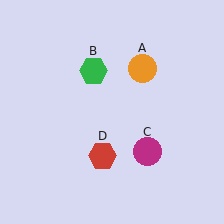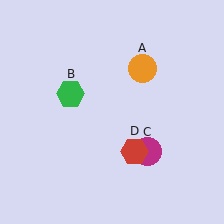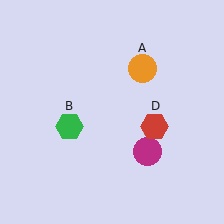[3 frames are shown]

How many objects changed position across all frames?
2 objects changed position: green hexagon (object B), red hexagon (object D).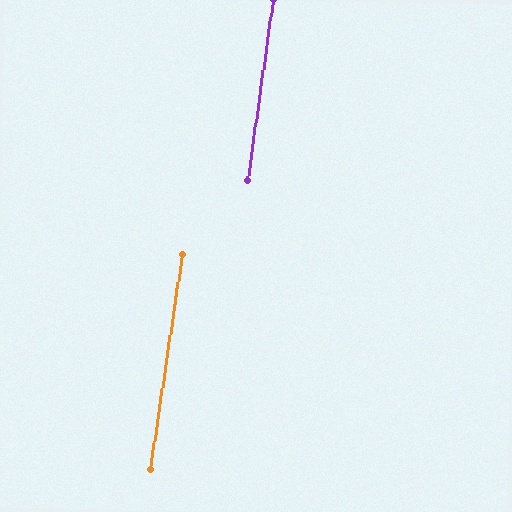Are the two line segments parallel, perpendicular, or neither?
Parallel — their directions differ by only 0.9°.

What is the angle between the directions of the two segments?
Approximately 1 degree.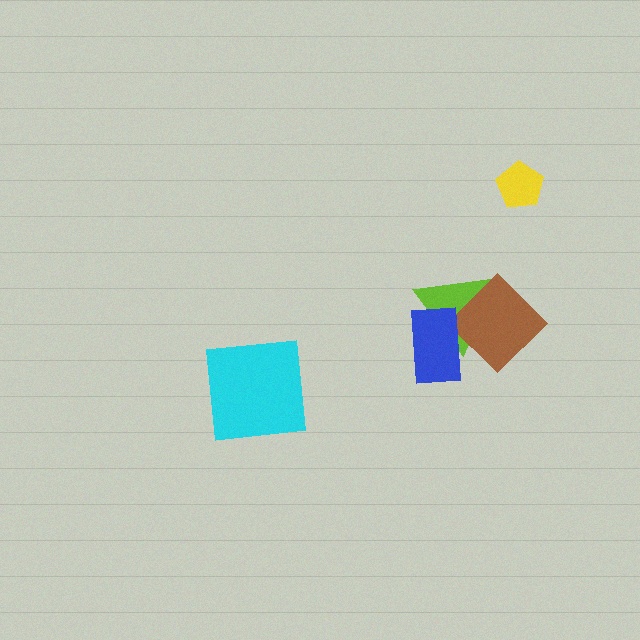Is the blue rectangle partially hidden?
No, no other shape covers it.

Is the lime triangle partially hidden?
Yes, it is partially covered by another shape.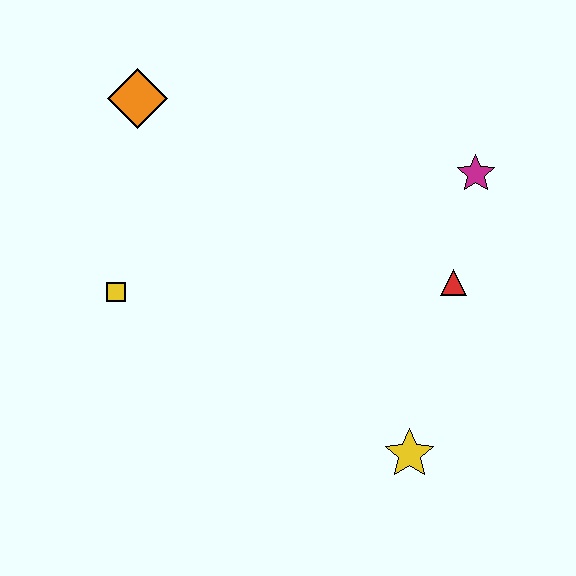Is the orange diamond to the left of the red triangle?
Yes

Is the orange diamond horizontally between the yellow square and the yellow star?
Yes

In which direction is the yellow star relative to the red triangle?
The yellow star is below the red triangle.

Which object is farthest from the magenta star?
The yellow square is farthest from the magenta star.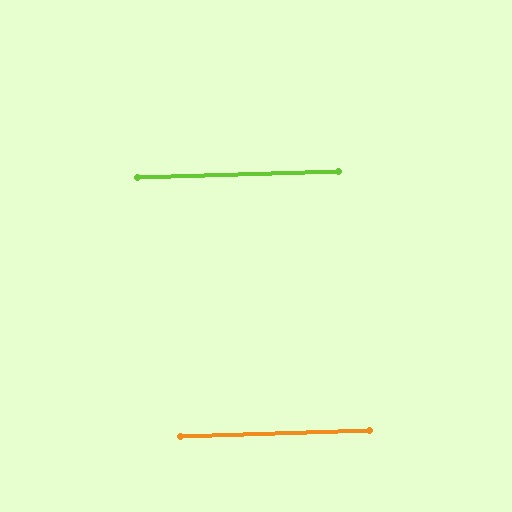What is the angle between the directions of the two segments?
Approximately 0 degrees.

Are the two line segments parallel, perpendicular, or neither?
Parallel — their directions differ by only 0.1°.